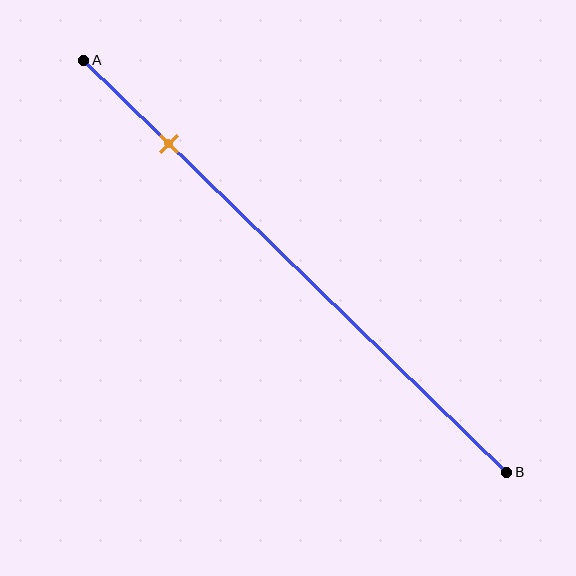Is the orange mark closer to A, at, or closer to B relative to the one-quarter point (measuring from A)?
The orange mark is closer to point A than the one-quarter point of segment AB.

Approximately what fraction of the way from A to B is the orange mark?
The orange mark is approximately 20% of the way from A to B.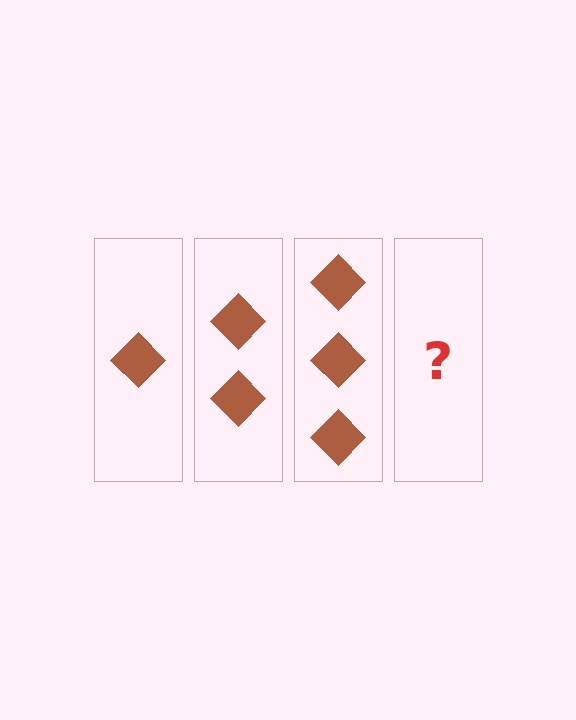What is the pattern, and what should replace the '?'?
The pattern is that each step adds one more diamond. The '?' should be 4 diamonds.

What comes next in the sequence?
The next element should be 4 diamonds.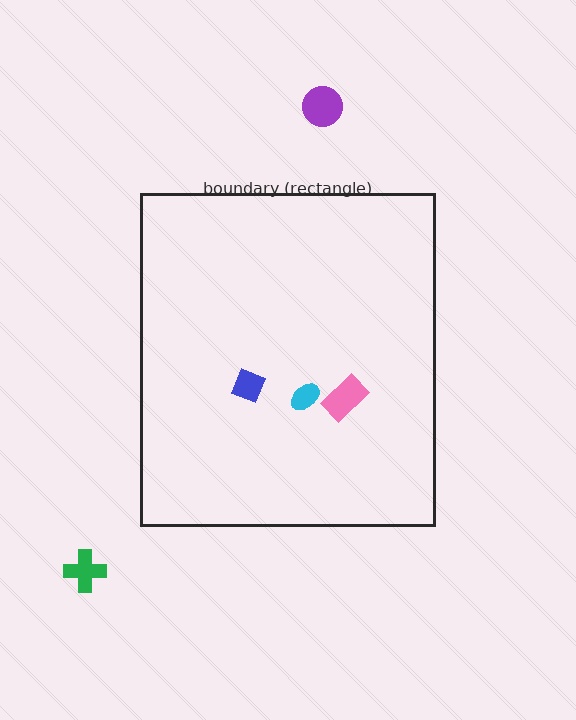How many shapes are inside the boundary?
3 inside, 2 outside.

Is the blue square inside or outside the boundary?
Inside.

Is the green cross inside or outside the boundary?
Outside.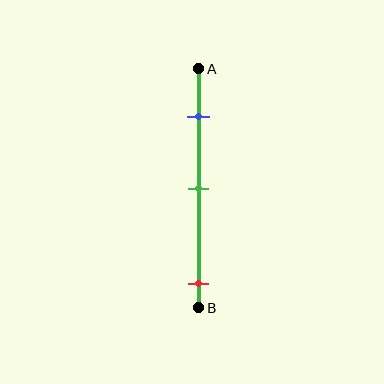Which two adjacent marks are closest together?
The blue and green marks are the closest adjacent pair.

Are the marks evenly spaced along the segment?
No, the marks are not evenly spaced.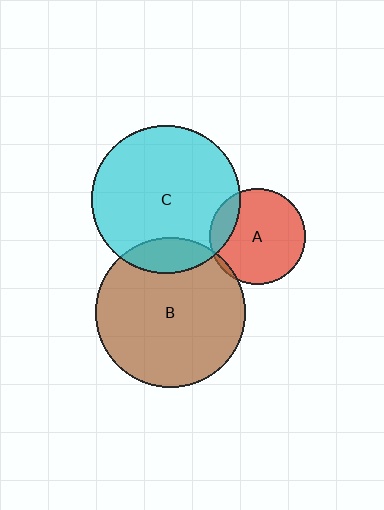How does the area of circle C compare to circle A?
Approximately 2.4 times.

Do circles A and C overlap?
Yes.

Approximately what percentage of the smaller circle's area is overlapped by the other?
Approximately 15%.